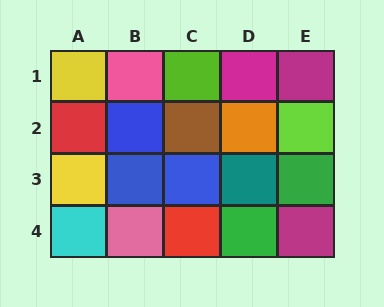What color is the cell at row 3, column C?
Blue.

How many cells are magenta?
3 cells are magenta.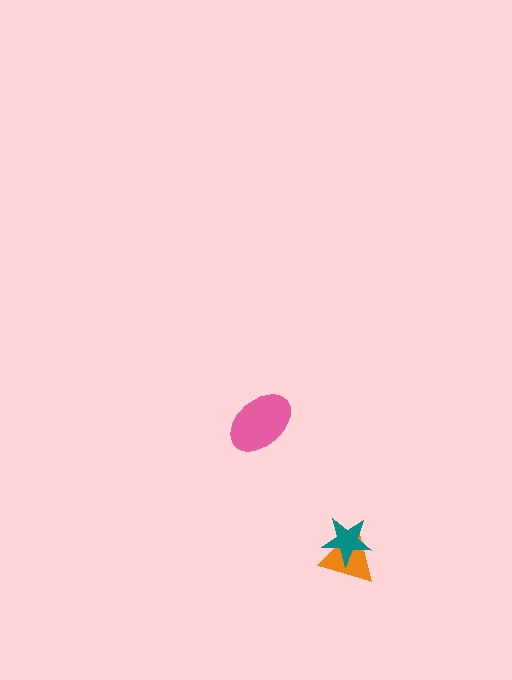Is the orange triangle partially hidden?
Yes, it is partially covered by another shape.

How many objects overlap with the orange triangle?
1 object overlaps with the orange triangle.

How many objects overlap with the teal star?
1 object overlaps with the teal star.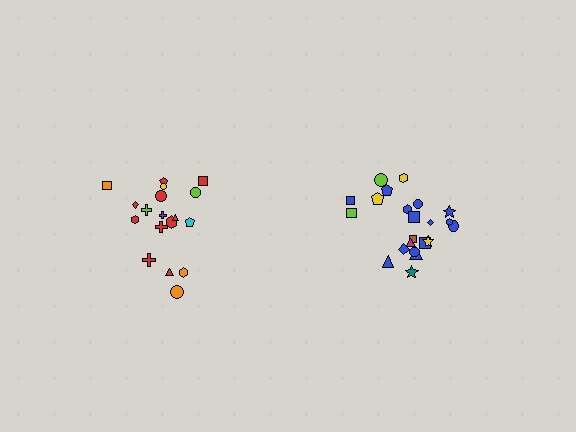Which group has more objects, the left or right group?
The right group.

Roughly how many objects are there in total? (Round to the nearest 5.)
Roughly 40 objects in total.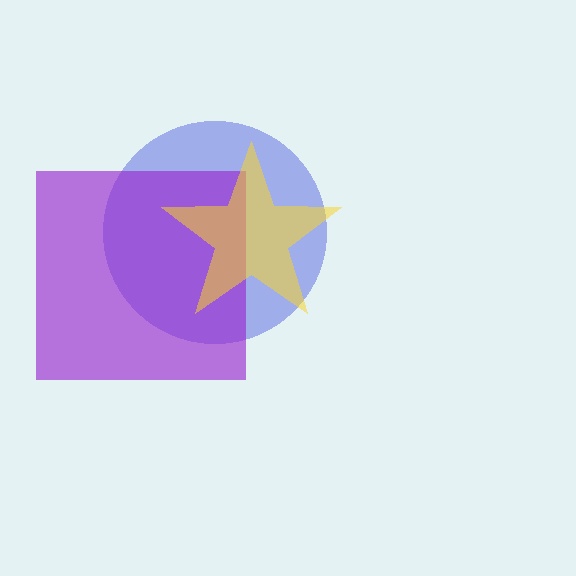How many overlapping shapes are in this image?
There are 3 overlapping shapes in the image.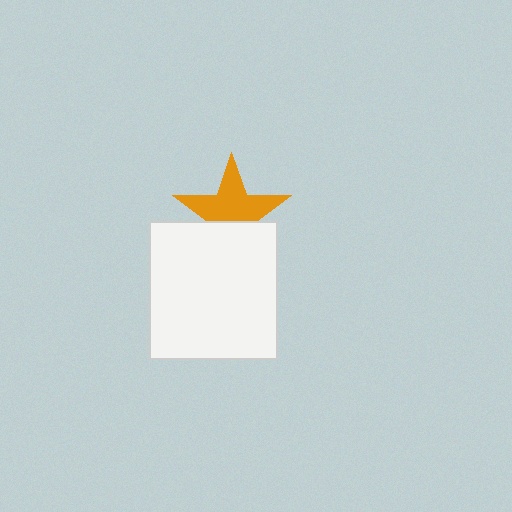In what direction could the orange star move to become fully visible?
The orange star could move up. That would shift it out from behind the white rectangle entirely.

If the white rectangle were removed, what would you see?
You would see the complete orange star.